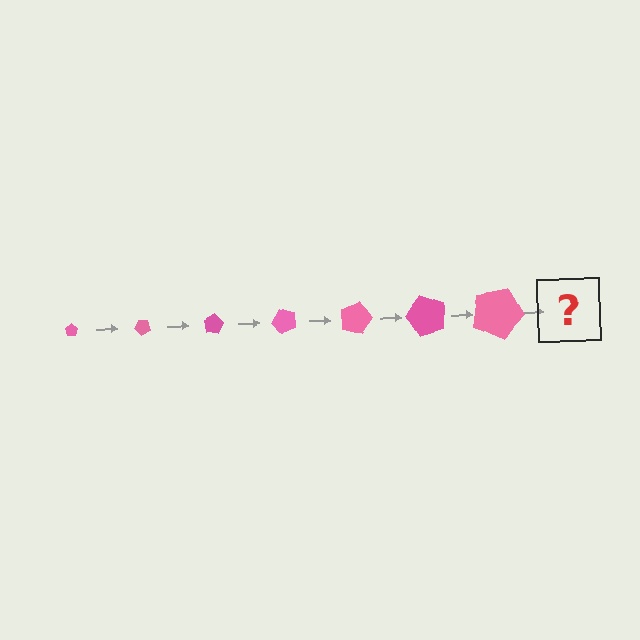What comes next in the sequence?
The next element should be a pentagon, larger than the previous one and rotated 280 degrees from the start.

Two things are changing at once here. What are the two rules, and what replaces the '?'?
The two rules are that the pentagon grows larger each step and it rotates 40 degrees each step. The '?' should be a pentagon, larger than the previous one and rotated 280 degrees from the start.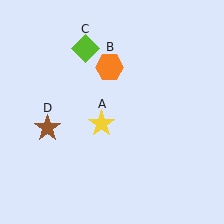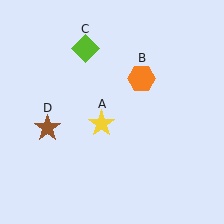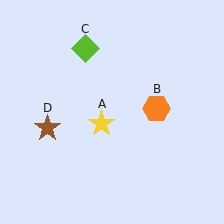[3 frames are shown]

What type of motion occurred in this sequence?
The orange hexagon (object B) rotated clockwise around the center of the scene.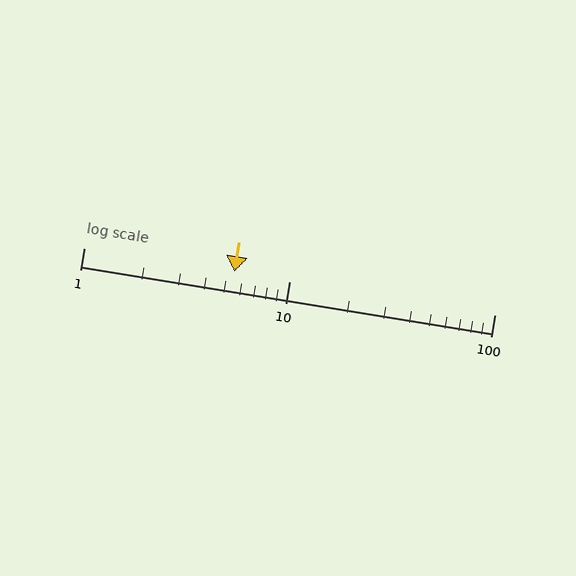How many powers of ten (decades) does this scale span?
The scale spans 2 decades, from 1 to 100.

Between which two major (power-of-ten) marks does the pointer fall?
The pointer is between 1 and 10.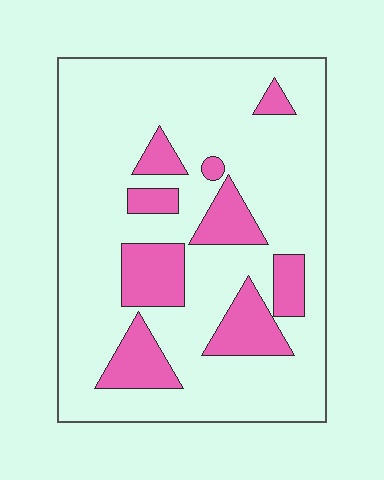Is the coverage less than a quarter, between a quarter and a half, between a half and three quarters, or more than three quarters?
Less than a quarter.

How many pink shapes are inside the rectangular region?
9.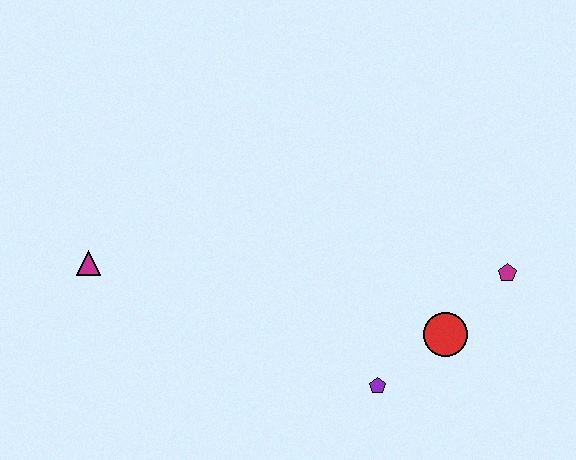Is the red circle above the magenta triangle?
No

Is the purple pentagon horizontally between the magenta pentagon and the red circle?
No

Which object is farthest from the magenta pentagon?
The magenta triangle is farthest from the magenta pentagon.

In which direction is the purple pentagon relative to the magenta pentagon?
The purple pentagon is to the left of the magenta pentagon.